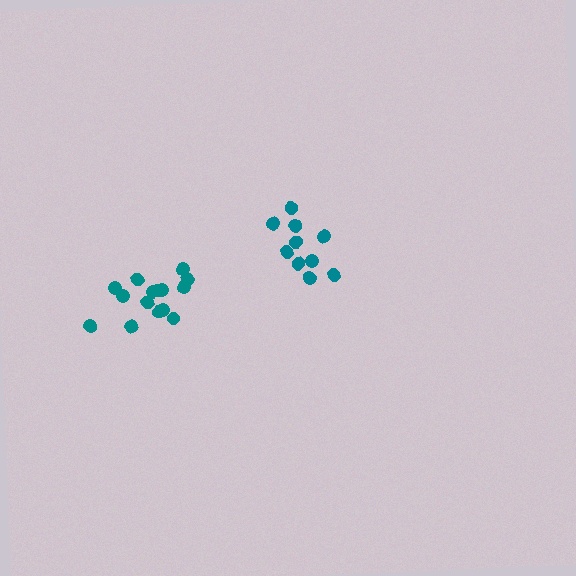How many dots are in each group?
Group 1: 15 dots, Group 2: 10 dots (25 total).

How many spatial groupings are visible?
There are 2 spatial groupings.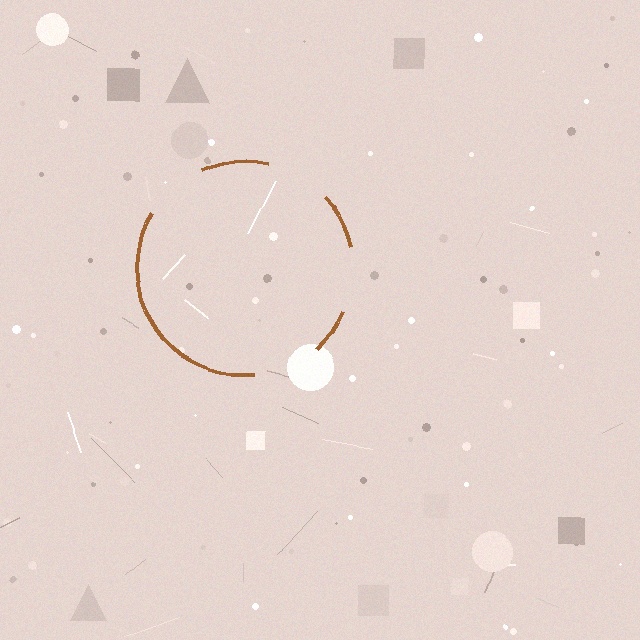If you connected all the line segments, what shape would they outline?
They would outline a circle.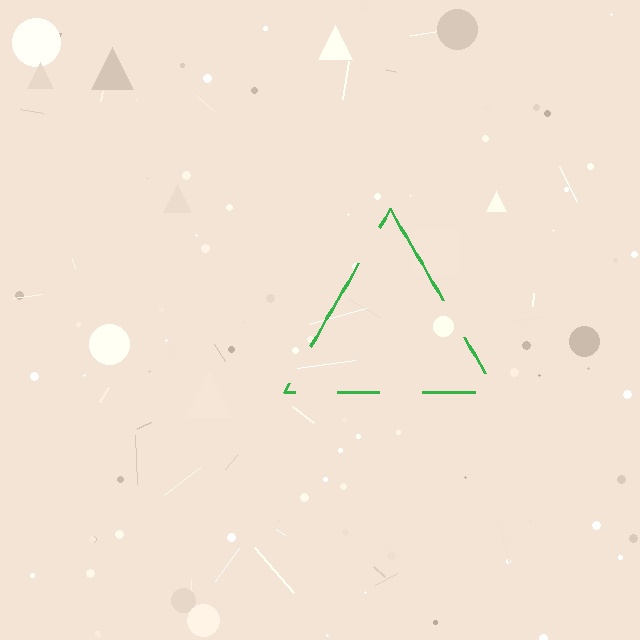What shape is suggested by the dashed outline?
The dashed outline suggests a triangle.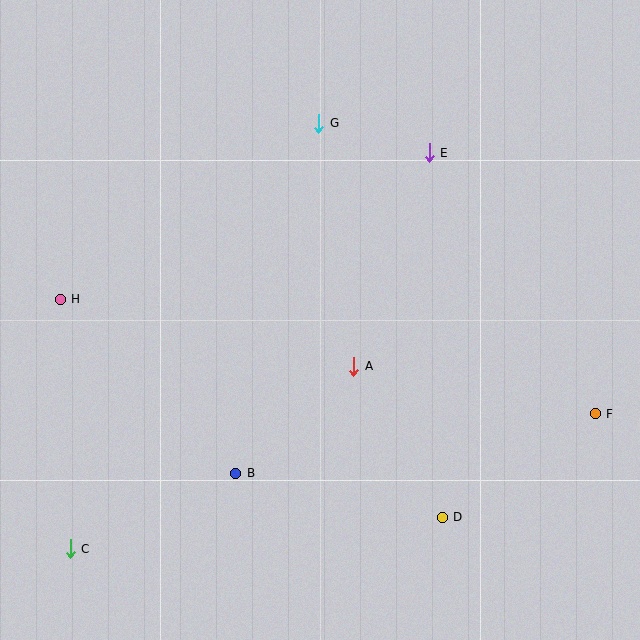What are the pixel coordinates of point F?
Point F is at (595, 414).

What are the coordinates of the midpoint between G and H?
The midpoint between G and H is at (189, 211).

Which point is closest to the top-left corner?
Point H is closest to the top-left corner.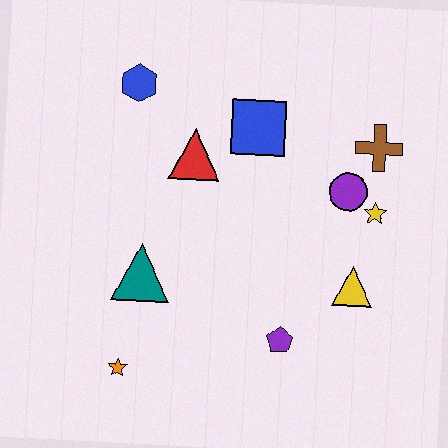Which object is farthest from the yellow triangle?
The blue hexagon is farthest from the yellow triangle.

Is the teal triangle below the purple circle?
Yes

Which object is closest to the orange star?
The teal triangle is closest to the orange star.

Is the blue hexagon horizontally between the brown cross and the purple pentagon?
No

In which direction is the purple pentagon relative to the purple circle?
The purple pentagon is below the purple circle.